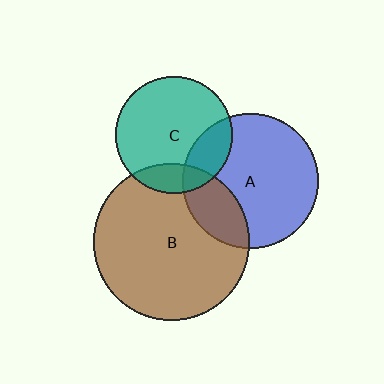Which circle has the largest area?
Circle B (brown).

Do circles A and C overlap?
Yes.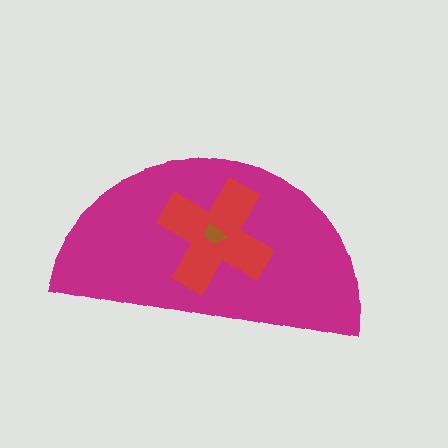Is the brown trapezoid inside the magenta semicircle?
Yes.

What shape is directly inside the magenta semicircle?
The red cross.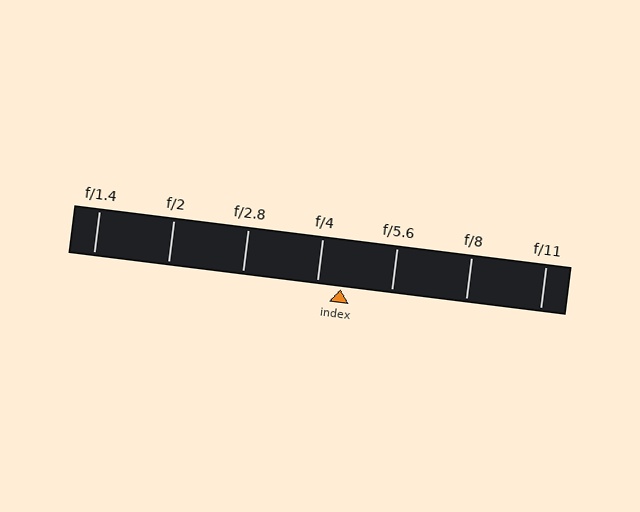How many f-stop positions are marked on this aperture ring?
There are 7 f-stop positions marked.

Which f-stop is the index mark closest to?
The index mark is closest to f/4.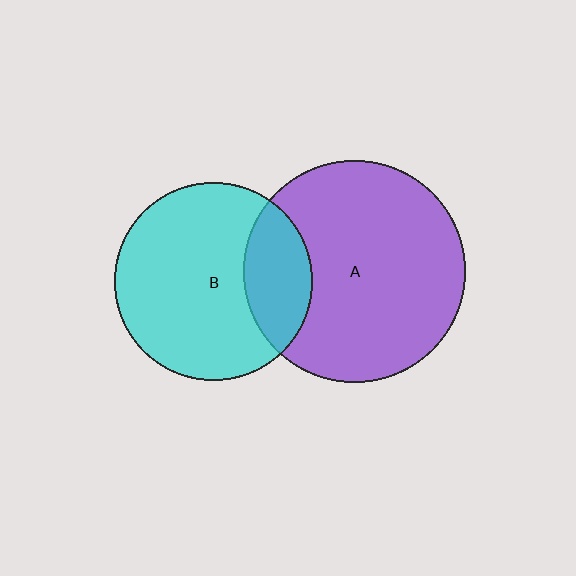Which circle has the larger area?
Circle A (purple).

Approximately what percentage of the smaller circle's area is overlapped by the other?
Approximately 25%.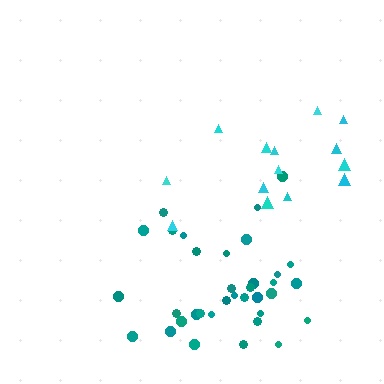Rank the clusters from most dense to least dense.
teal, cyan.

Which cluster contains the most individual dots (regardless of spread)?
Teal (35).